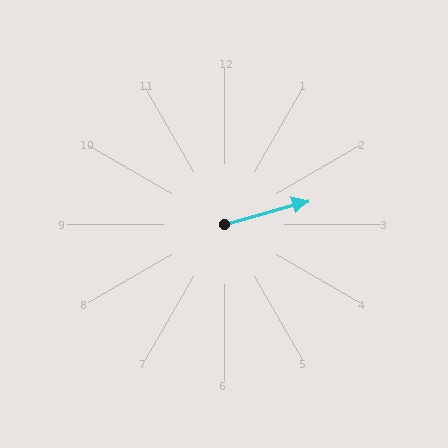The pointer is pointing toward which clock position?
Roughly 2 o'clock.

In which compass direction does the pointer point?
East.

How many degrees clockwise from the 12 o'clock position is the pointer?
Approximately 74 degrees.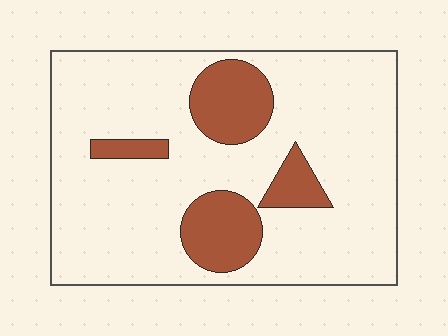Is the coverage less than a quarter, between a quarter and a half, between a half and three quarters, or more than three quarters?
Less than a quarter.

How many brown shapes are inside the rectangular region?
4.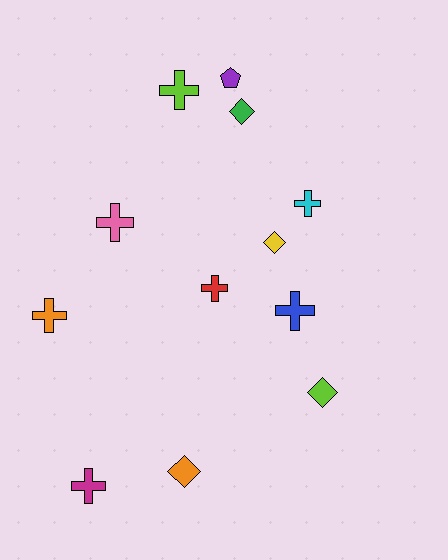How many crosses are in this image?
There are 7 crosses.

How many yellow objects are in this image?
There is 1 yellow object.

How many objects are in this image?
There are 12 objects.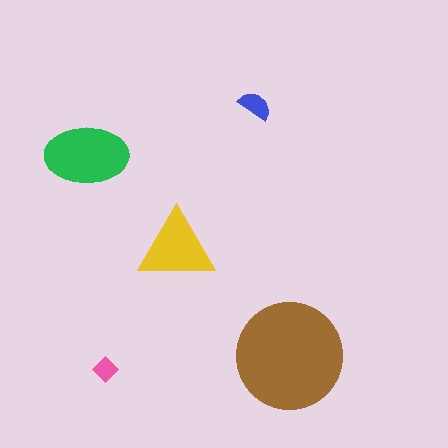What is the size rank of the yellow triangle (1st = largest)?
3rd.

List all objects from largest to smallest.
The brown circle, the green ellipse, the yellow triangle, the blue semicircle, the pink diamond.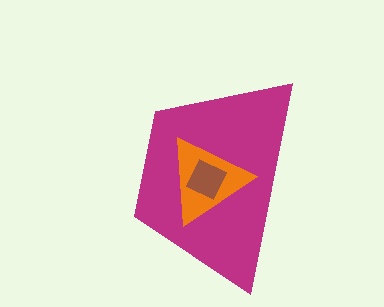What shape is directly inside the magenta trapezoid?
The orange triangle.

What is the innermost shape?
The brown diamond.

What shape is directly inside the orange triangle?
The brown diamond.